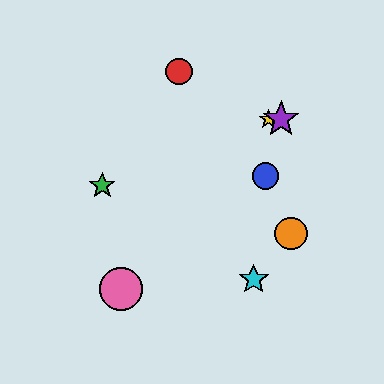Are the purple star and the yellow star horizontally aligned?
Yes, both are at y≈119.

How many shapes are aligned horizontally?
2 shapes (the yellow star, the purple star) are aligned horizontally.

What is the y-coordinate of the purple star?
The purple star is at y≈119.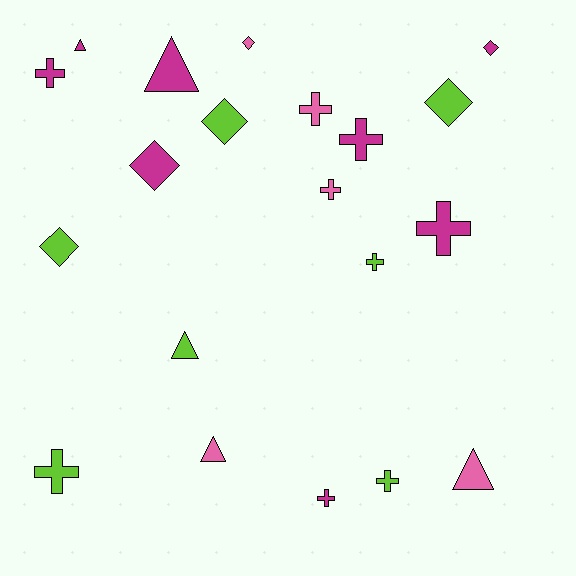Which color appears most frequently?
Magenta, with 8 objects.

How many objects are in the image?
There are 20 objects.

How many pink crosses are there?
There are 2 pink crosses.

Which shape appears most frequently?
Cross, with 9 objects.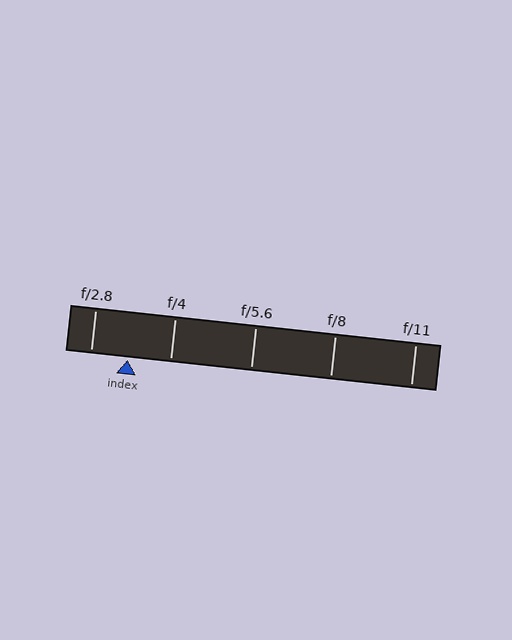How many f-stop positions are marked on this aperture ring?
There are 5 f-stop positions marked.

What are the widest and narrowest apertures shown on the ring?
The widest aperture shown is f/2.8 and the narrowest is f/11.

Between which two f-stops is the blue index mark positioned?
The index mark is between f/2.8 and f/4.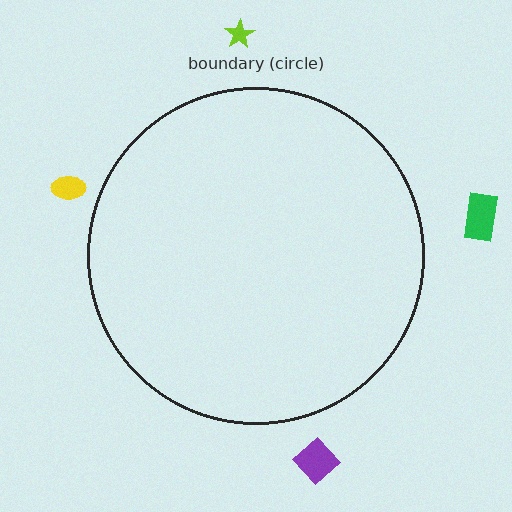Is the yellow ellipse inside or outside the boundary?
Outside.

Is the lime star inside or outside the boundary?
Outside.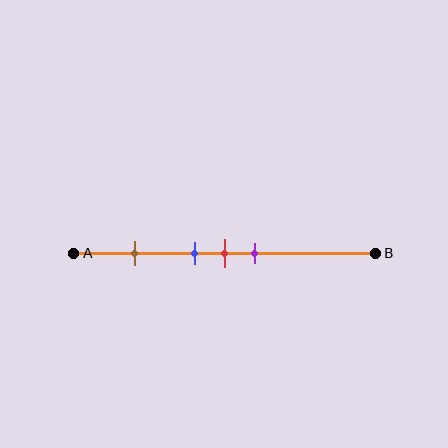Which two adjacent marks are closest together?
The blue and red marks are the closest adjacent pair.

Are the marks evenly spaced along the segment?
No, the marks are not evenly spaced.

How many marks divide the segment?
There are 4 marks dividing the segment.